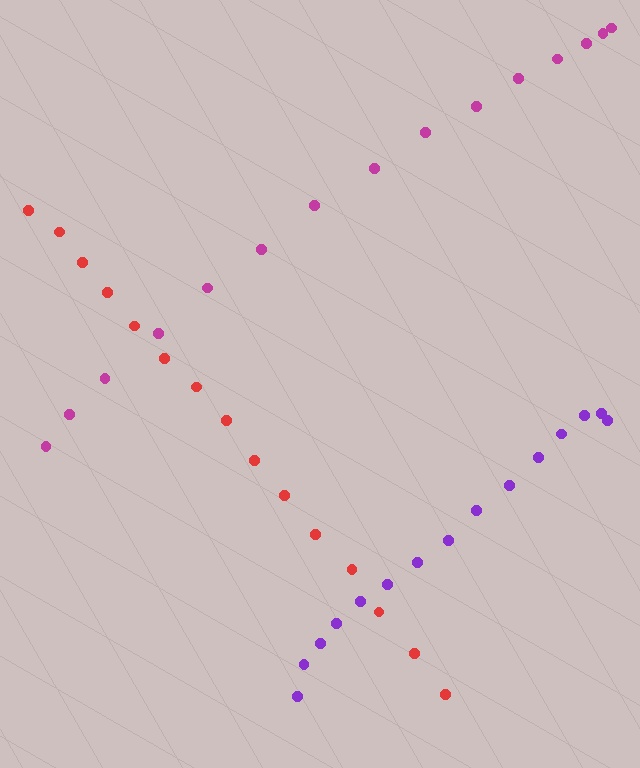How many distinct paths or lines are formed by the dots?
There are 3 distinct paths.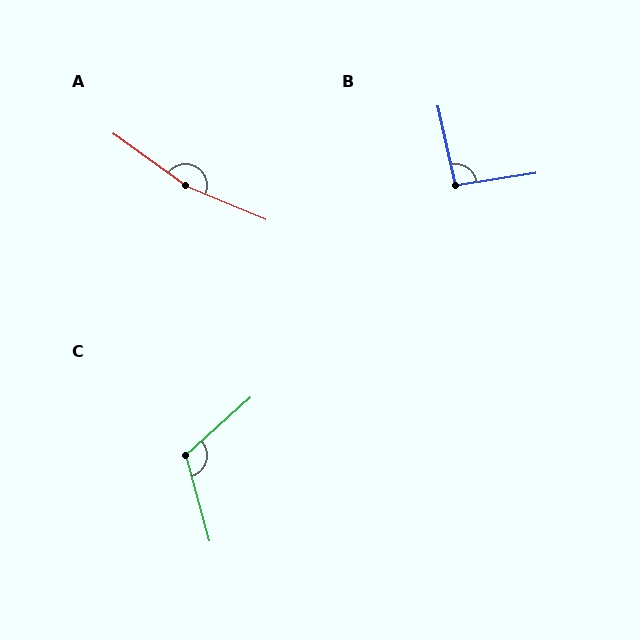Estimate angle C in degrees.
Approximately 116 degrees.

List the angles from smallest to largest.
B (94°), C (116°), A (167°).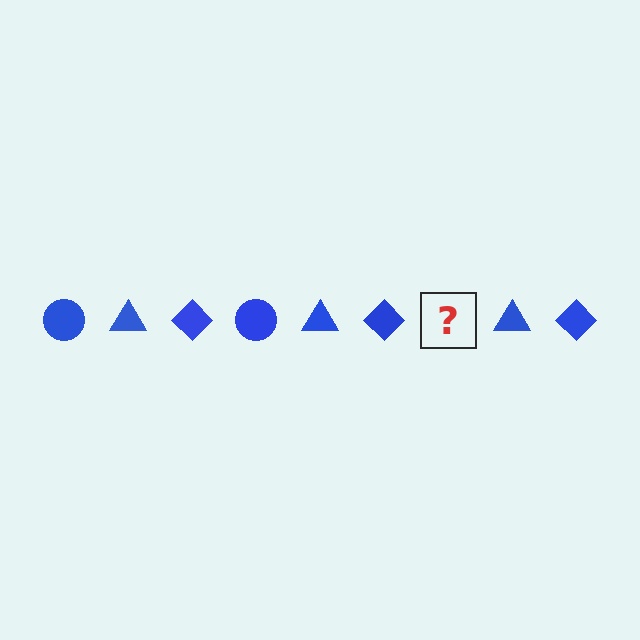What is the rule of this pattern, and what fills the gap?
The rule is that the pattern cycles through circle, triangle, diamond shapes in blue. The gap should be filled with a blue circle.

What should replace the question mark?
The question mark should be replaced with a blue circle.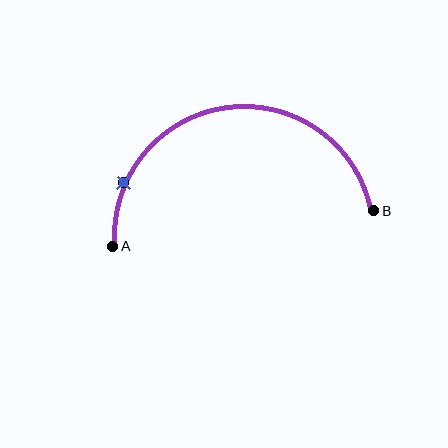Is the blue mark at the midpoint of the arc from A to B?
No. The blue mark lies on the arc but is closer to endpoint A. The arc midpoint would be at the point on the curve equidistant along the arc from both A and B.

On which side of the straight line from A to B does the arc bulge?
The arc bulges above the straight line connecting A and B.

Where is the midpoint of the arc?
The arc midpoint is the point on the curve farthest from the straight line joining A and B. It sits above that line.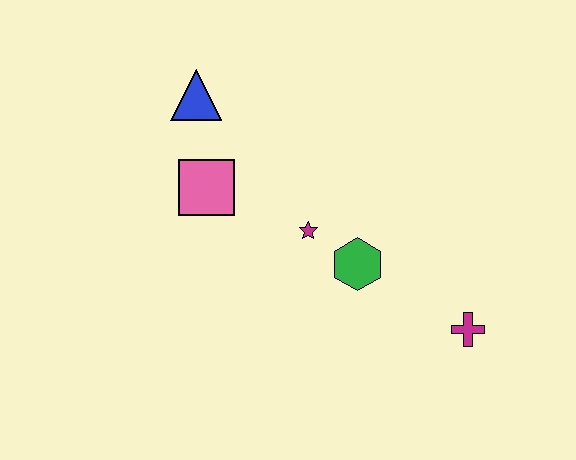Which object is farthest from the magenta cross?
The blue triangle is farthest from the magenta cross.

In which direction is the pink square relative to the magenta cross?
The pink square is to the left of the magenta cross.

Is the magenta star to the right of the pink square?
Yes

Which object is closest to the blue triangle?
The pink square is closest to the blue triangle.